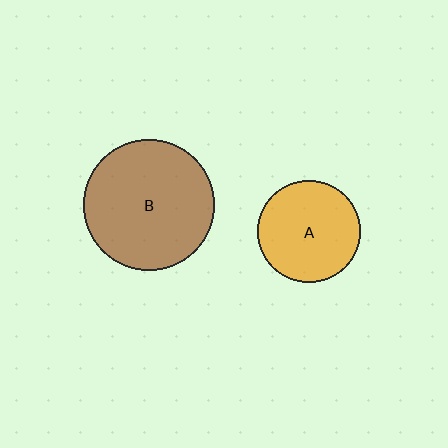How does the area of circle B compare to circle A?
Approximately 1.6 times.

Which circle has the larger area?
Circle B (brown).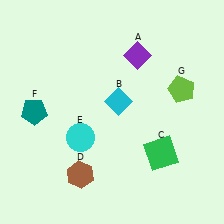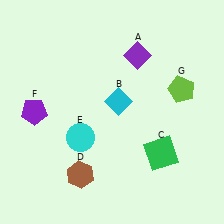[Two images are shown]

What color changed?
The pentagon (F) changed from teal in Image 1 to purple in Image 2.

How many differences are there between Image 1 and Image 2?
There is 1 difference between the two images.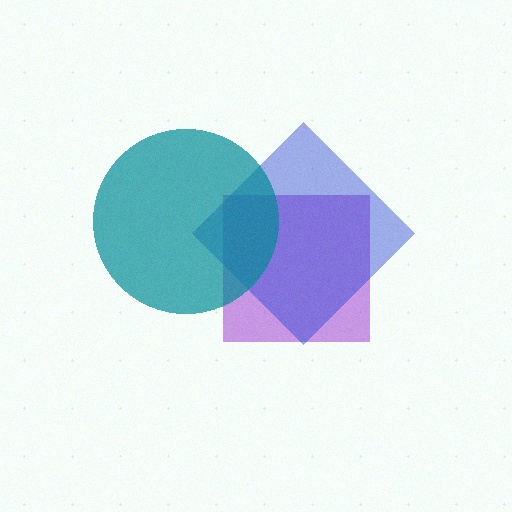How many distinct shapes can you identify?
There are 3 distinct shapes: a purple square, a blue diamond, a teal circle.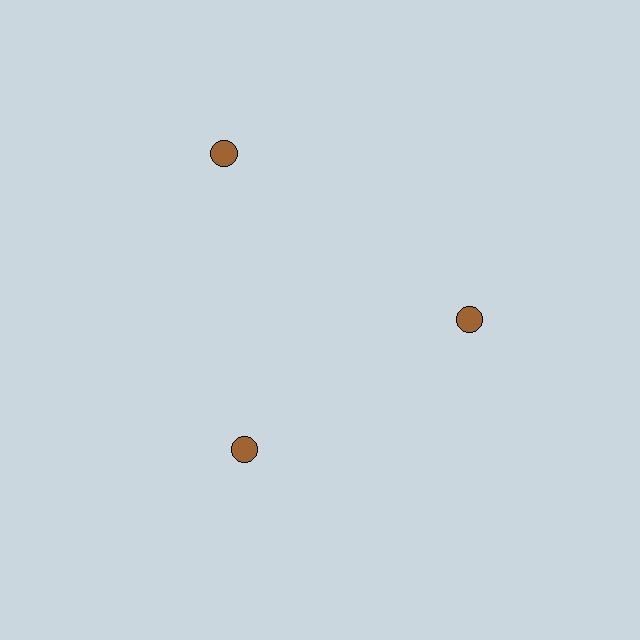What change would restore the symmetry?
The symmetry would be restored by moving it inward, back onto the ring so that all 3 circles sit at equal angles and equal distance from the center.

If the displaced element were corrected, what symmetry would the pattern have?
It would have 3-fold rotational symmetry — the pattern would map onto itself every 120 degrees.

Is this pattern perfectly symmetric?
No. The 3 brown circles are arranged in a ring, but one element near the 11 o'clock position is pushed outward from the center, breaking the 3-fold rotational symmetry.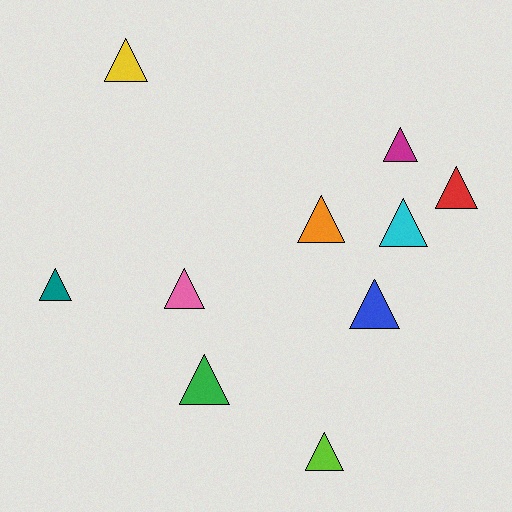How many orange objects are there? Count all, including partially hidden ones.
There is 1 orange object.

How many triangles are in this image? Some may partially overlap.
There are 10 triangles.